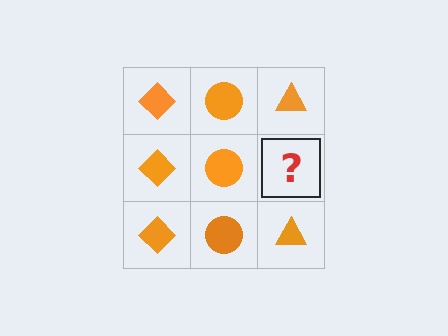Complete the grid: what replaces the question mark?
The question mark should be replaced with an orange triangle.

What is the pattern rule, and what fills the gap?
The rule is that each column has a consistent shape. The gap should be filled with an orange triangle.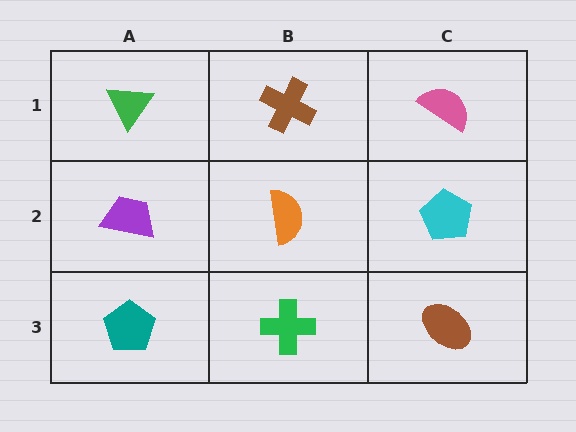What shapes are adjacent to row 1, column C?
A cyan pentagon (row 2, column C), a brown cross (row 1, column B).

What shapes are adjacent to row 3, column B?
An orange semicircle (row 2, column B), a teal pentagon (row 3, column A), a brown ellipse (row 3, column C).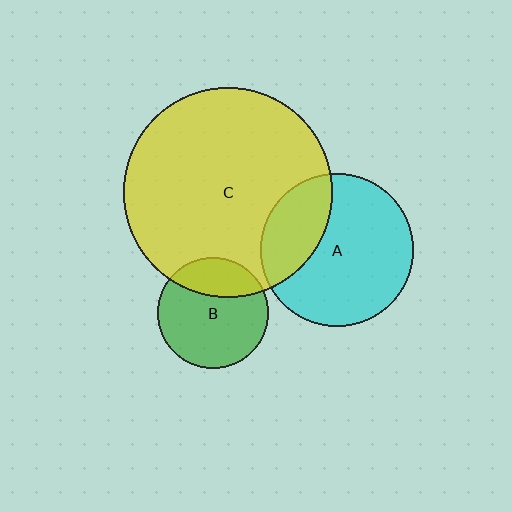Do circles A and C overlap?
Yes.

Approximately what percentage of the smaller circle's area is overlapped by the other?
Approximately 30%.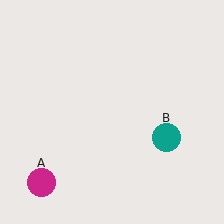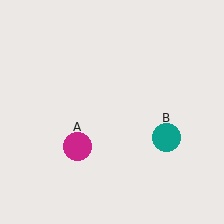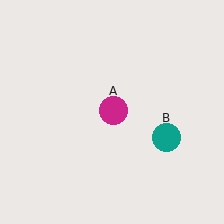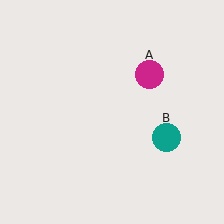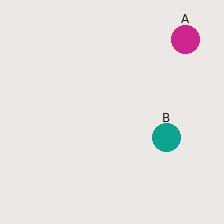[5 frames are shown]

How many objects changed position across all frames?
1 object changed position: magenta circle (object A).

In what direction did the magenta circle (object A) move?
The magenta circle (object A) moved up and to the right.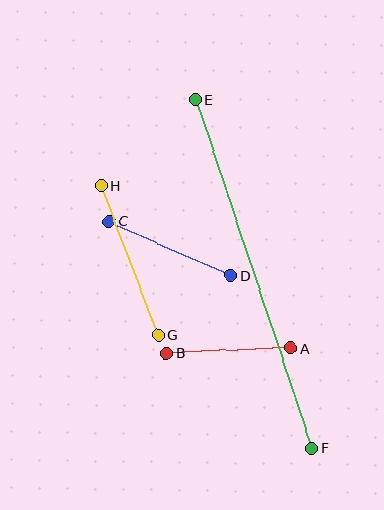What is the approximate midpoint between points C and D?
The midpoint is at approximately (170, 248) pixels.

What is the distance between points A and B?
The distance is approximately 124 pixels.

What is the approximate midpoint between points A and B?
The midpoint is at approximately (228, 351) pixels.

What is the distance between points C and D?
The distance is approximately 133 pixels.